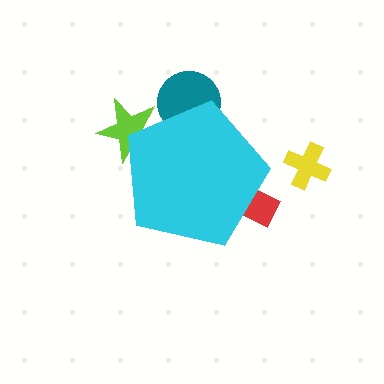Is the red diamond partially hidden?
Yes, the red diamond is partially hidden behind the cyan pentagon.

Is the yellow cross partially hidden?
No, the yellow cross is fully visible.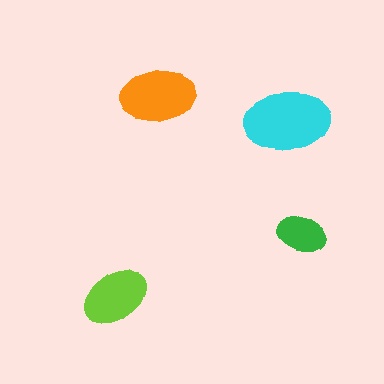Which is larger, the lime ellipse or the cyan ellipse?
The cyan one.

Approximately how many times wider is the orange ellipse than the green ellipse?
About 1.5 times wider.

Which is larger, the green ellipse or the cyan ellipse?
The cyan one.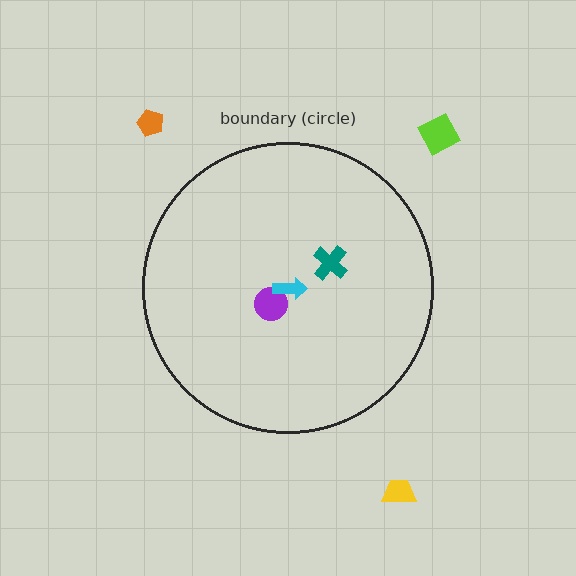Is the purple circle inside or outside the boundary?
Inside.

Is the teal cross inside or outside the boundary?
Inside.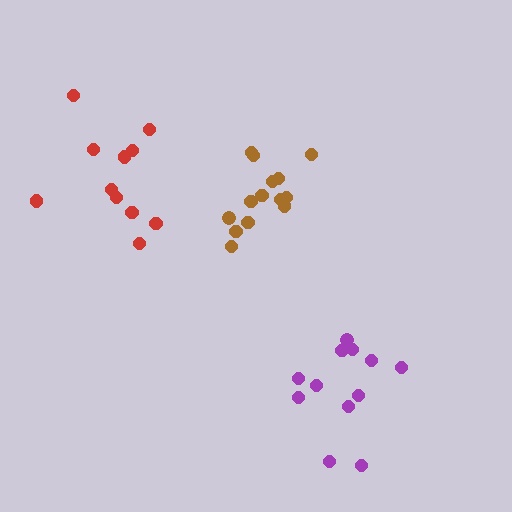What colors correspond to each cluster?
The clusters are colored: purple, red, brown.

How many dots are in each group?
Group 1: 12 dots, Group 2: 12 dots, Group 3: 14 dots (38 total).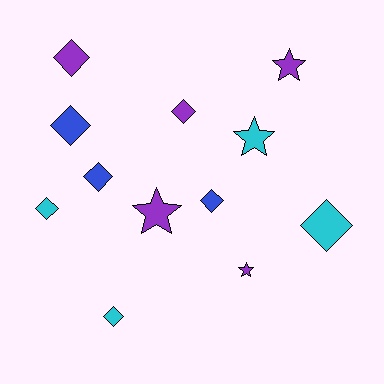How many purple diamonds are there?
There are 2 purple diamonds.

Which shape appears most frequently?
Diamond, with 8 objects.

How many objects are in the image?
There are 12 objects.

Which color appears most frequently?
Purple, with 5 objects.